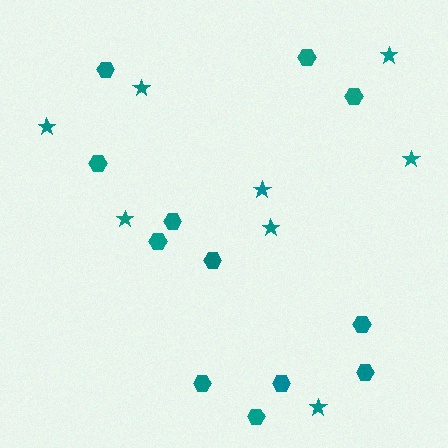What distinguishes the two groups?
There are 2 groups: one group of hexagons (12) and one group of stars (8).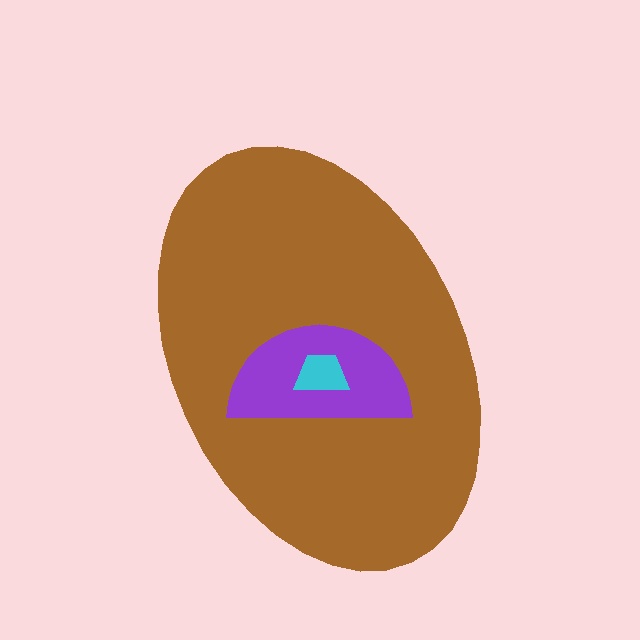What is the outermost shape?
The brown ellipse.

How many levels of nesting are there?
3.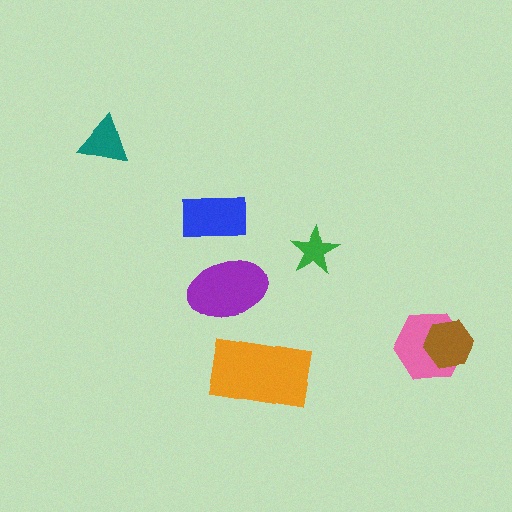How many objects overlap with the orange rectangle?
0 objects overlap with the orange rectangle.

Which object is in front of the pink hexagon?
The brown hexagon is in front of the pink hexagon.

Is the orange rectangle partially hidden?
No, no other shape covers it.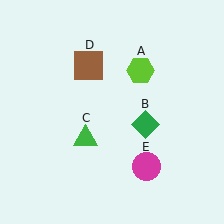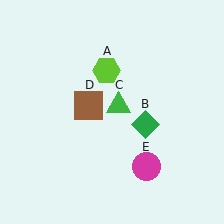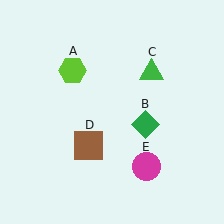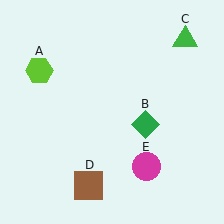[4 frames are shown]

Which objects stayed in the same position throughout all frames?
Green diamond (object B) and magenta circle (object E) remained stationary.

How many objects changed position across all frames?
3 objects changed position: lime hexagon (object A), green triangle (object C), brown square (object D).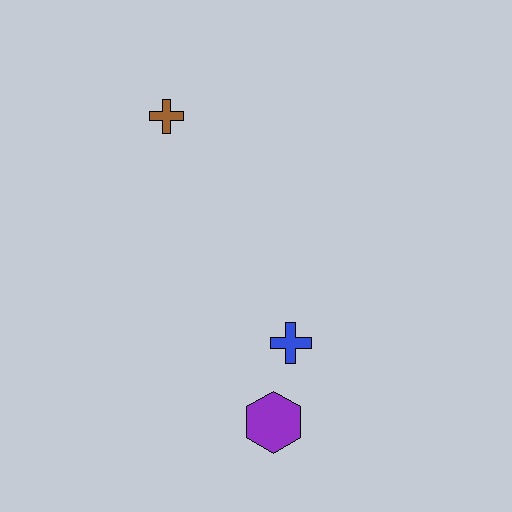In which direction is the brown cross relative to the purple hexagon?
The brown cross is above the purple hexagon.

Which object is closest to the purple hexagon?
The blue cross is closest to the purple hexagon.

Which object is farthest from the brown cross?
The purple hexagon is farthest from the brown cross.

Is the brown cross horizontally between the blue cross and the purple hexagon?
No